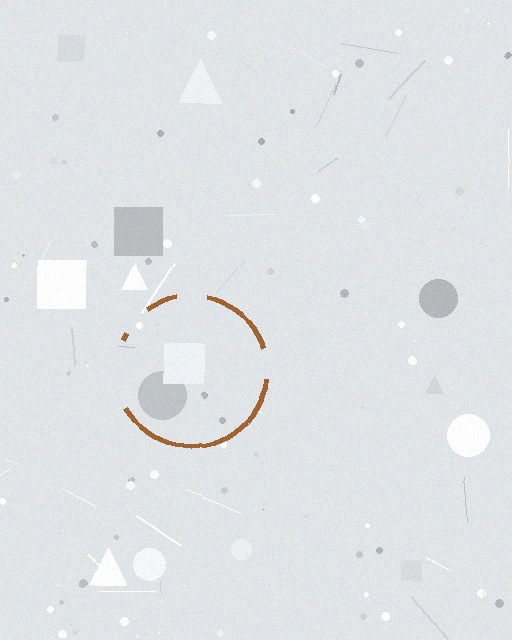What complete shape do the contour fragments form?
The contour fragments form a circle.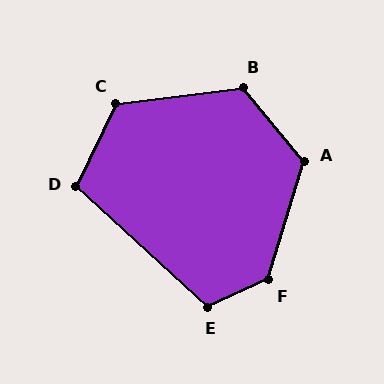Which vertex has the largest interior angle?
F, at approximately 131 degrees.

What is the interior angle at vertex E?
Approximately 113 degrees (obtuse).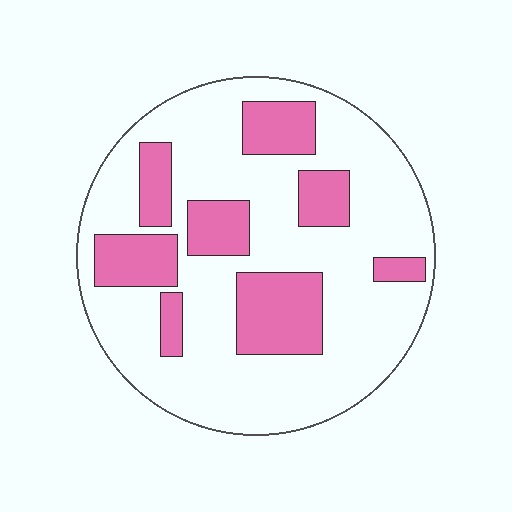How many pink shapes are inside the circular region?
8.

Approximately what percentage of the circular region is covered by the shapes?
Approximately 25%.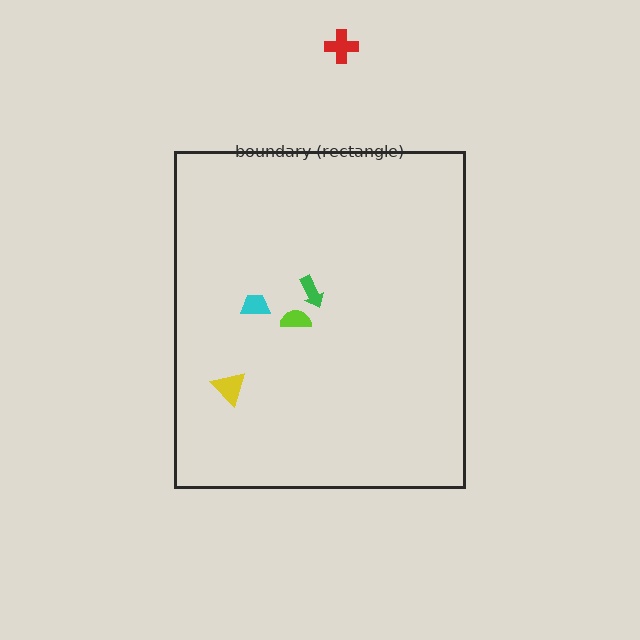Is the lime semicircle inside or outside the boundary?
Inside.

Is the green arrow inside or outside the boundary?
Inside.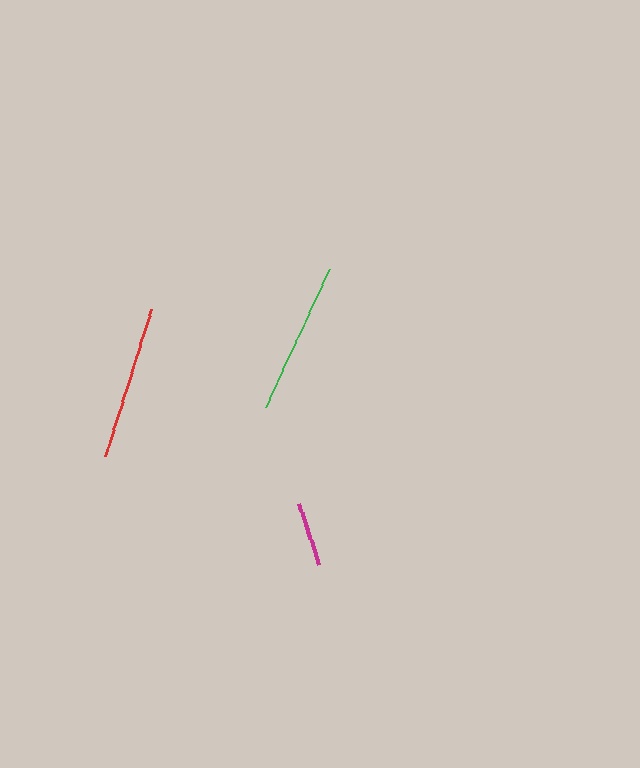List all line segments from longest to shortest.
From longest to shortest: red, green, magenta.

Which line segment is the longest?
The red line is the longest at approximately 154 pixels.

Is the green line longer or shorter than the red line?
The red line is longer than the green line.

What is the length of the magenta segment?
The magenta segment is approximately 65 pixels long.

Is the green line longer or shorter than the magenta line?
The green line is longer than the magenta line.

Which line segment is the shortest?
The magenta line is the shortest at approximately 65 pixels.